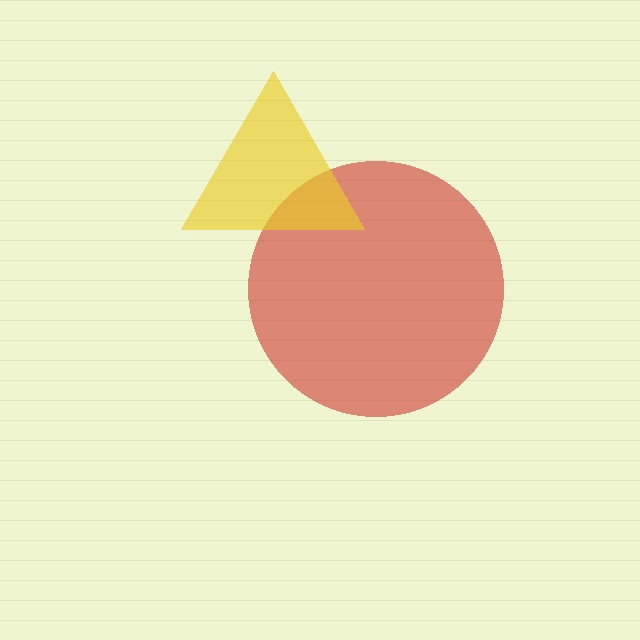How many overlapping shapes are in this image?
There are 2 overlapping shapes in the image.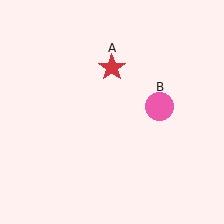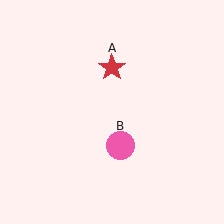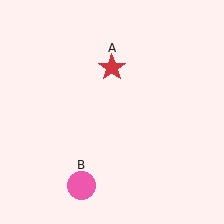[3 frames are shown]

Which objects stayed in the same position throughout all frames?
Red star (object A) remained stationary.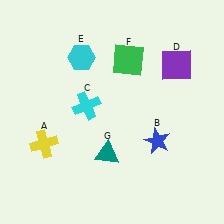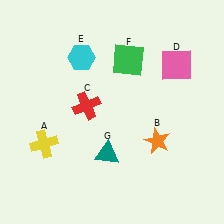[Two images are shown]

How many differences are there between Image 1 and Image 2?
There are 3 differences between the two images.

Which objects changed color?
B changed from blue to orange. C changed from cyan to red. D changed from purple to pink.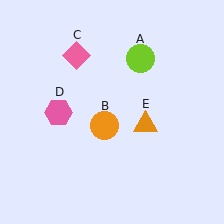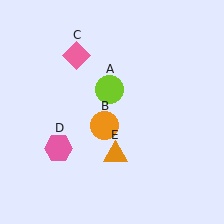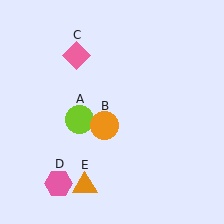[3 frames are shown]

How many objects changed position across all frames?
3 objects changed position: lime circle (object A), pink hexagon (object D), orange triangle (object E).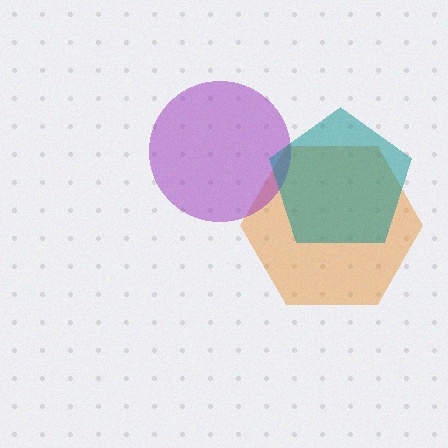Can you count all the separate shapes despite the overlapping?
Yes, there are 3 separate shapes.